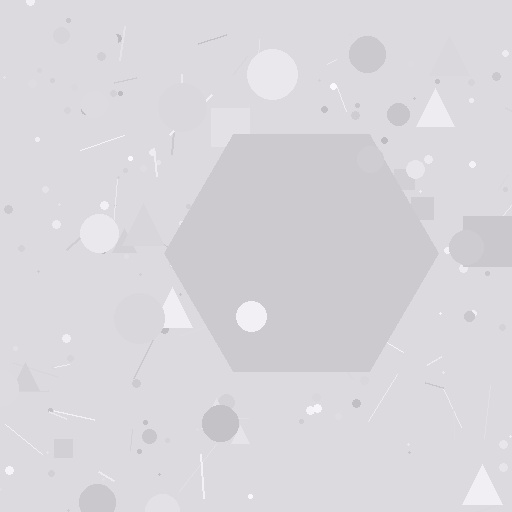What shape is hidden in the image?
A hexagon is hidden in the image.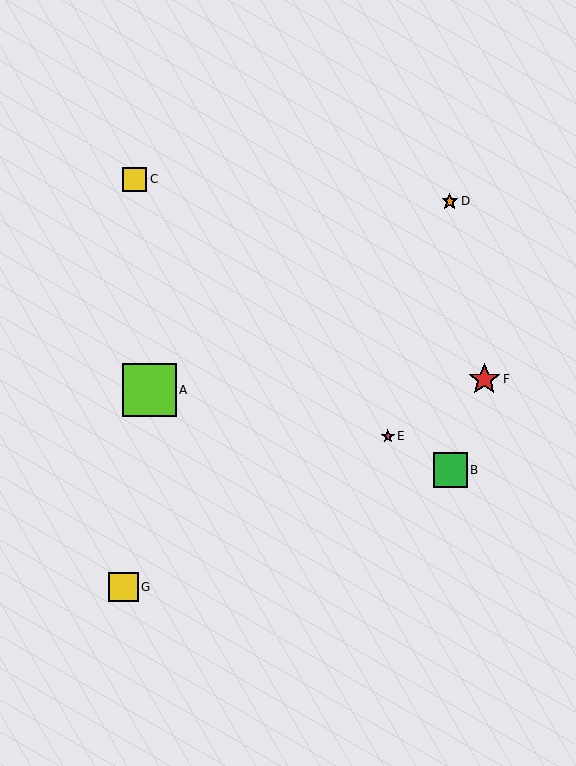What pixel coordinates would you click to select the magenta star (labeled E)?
Click at (388, 436) to select the magenta star E.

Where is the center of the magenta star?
The center of the magenta star is at (388, 436).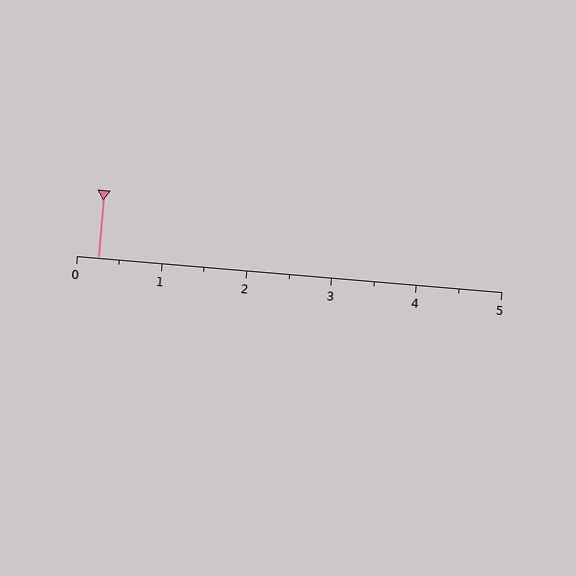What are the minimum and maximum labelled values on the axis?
The axis runs from 0 to 5.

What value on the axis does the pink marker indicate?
The marker indicates approximately 0.2.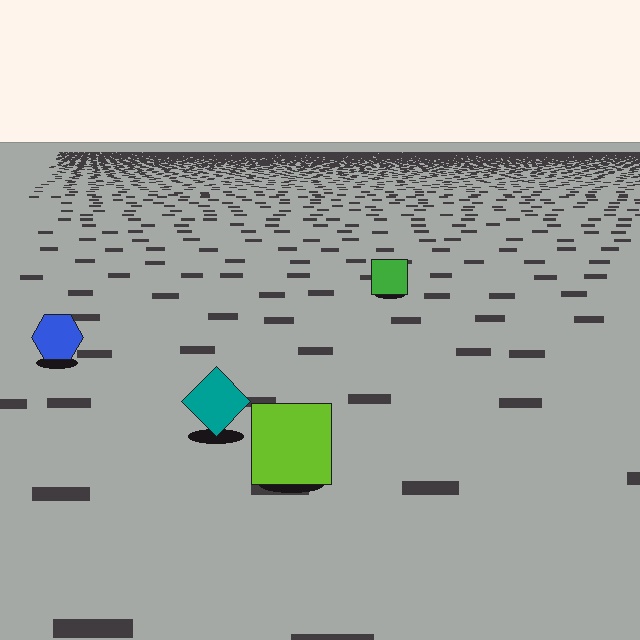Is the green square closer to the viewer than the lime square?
No. The lime square is closer — you can tell from the texture gradient: the ground texture is coarser near it.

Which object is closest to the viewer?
The lime square is closest. The texture marks near it are larger and more spread out.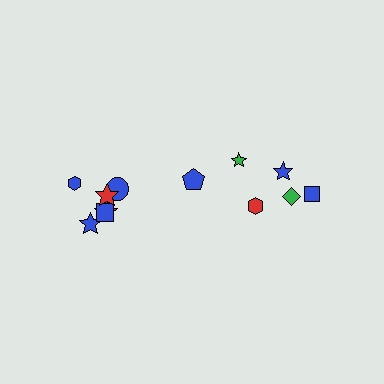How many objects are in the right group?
There are 5 objects.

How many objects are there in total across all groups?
There are 12 objects.